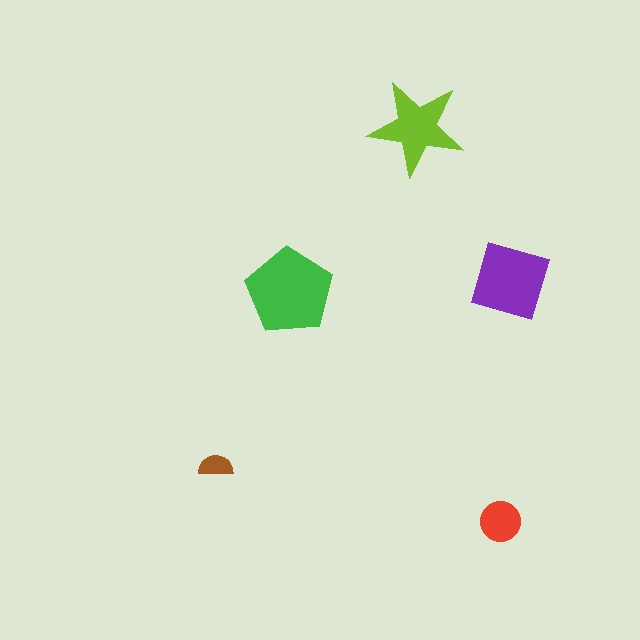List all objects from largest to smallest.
The green pentagon, the purple square, the lime star, the red circle, the brown semicircle.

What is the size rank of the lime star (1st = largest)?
3rd.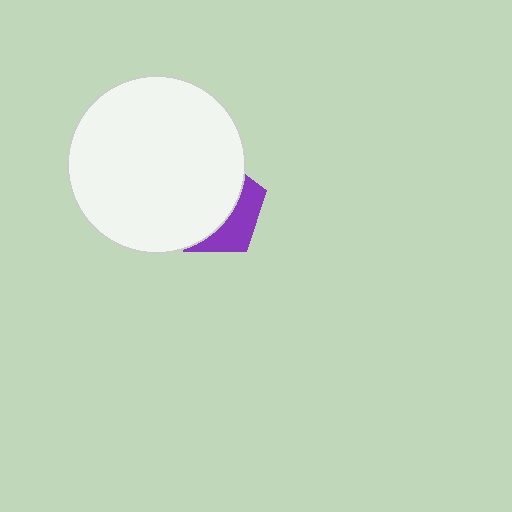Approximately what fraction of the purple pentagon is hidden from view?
Roughly 67% of the purple pentagon is hidden behind the white circle.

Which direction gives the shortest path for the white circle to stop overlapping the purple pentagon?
Moving left gives the shortest separation.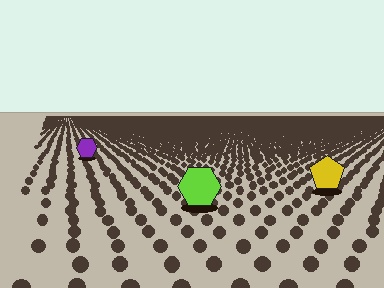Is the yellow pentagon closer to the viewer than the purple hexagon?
Yes. The yellow pentagon is closer — you can tell from the texture gradient: the ground texture is coarser near it.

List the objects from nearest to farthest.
From nearest to farthest: the lime hexagon, the yellow pentagon, the purple hexagon.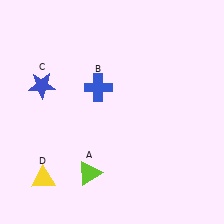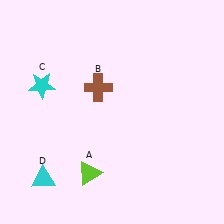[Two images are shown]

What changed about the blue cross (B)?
In Image 1, B is blue. In Image 2, it changed to brown.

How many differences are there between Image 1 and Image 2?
There are 3 differences between the two images.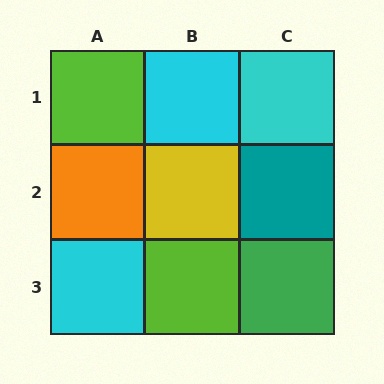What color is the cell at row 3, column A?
Cyan.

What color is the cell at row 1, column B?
Cyan.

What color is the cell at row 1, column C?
Cyan.